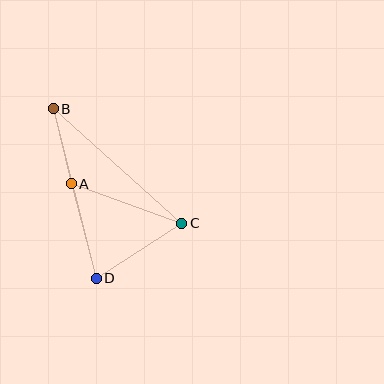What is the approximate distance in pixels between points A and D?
The distance between A and D is approximately 98 pixels.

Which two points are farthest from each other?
Points B and D are farthest from each other.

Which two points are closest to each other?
Points A and B are closest to each other.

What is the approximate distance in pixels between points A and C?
The distance between A and C is approximately 117 pixels.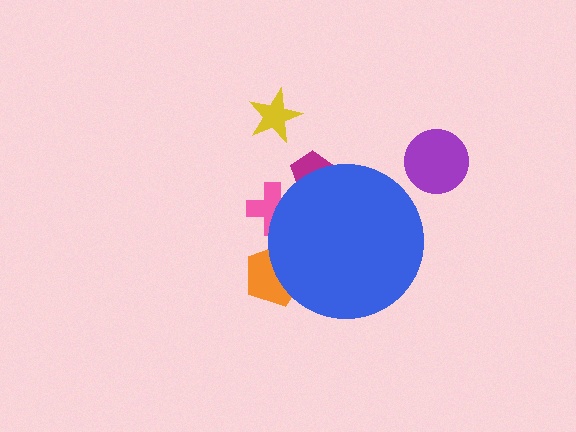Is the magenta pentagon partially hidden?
Yes, the magenta pentagon is partially hidden behind the blue circle.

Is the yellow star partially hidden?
No, the yellow star is fully visible.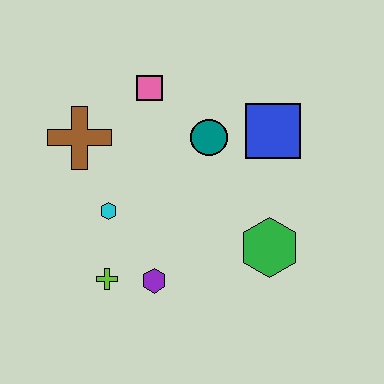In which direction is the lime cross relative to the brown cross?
The lime cross is below the brown cross.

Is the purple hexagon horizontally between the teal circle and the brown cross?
Yes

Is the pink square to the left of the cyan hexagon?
No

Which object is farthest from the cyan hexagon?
The blue square is farthest from the cyan hexagon.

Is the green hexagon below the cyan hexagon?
Yes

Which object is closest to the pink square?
The teal circle is closest to the pink square.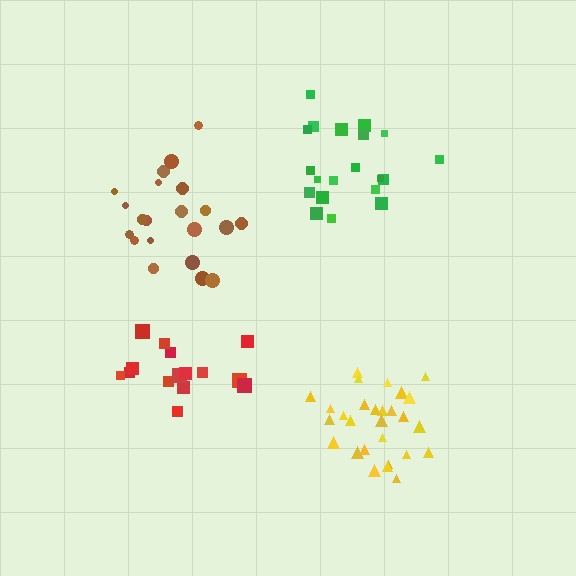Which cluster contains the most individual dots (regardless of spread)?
Yellow (28).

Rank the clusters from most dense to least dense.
yellow, brown, red, green.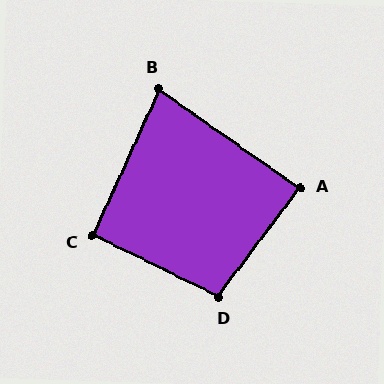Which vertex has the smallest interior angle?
B, at approximately 80 degrees.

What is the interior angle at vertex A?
Approximately 88 degrees (approximately right).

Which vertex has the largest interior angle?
D, at approximately 100 degrees.